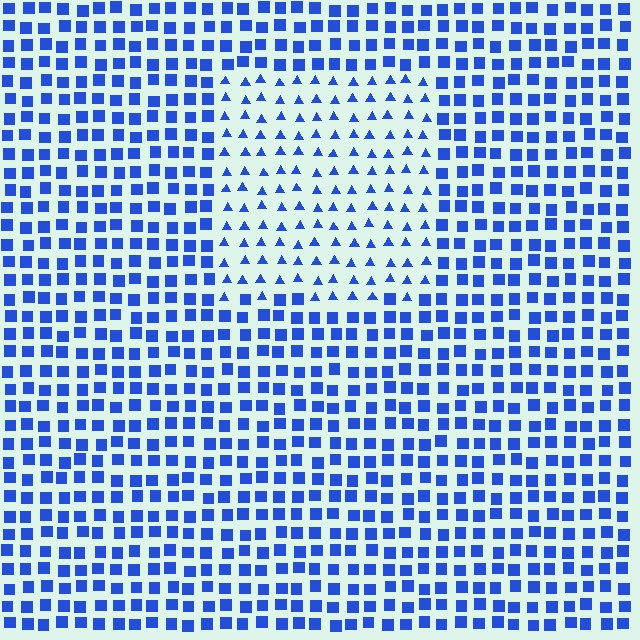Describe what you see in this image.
The image is filled with small blue elements arranged in a uniform grid. A rectangle-shaped region contains triangles, while the surrounding area contains squares. The boundary is defined purely by the change in element shape.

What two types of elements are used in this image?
The image uses triangles inside the rectangle region and squares outside it.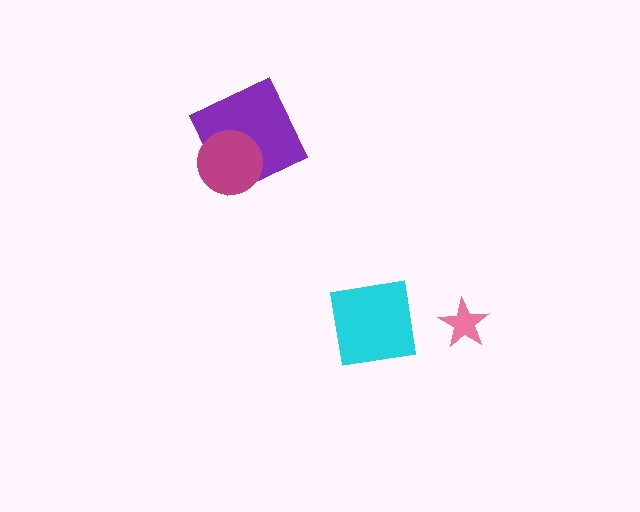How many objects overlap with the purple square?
1 object overlaps with the purple square.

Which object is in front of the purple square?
The magenta circle is in front of the purple square.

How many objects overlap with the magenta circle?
1 object overlaps with the magenta circle.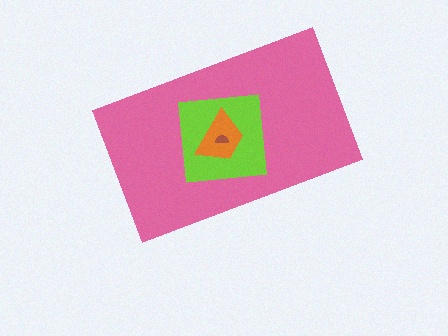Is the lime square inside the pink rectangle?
Yes.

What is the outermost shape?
The pink rectangle.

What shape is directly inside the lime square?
The orange trapezoid.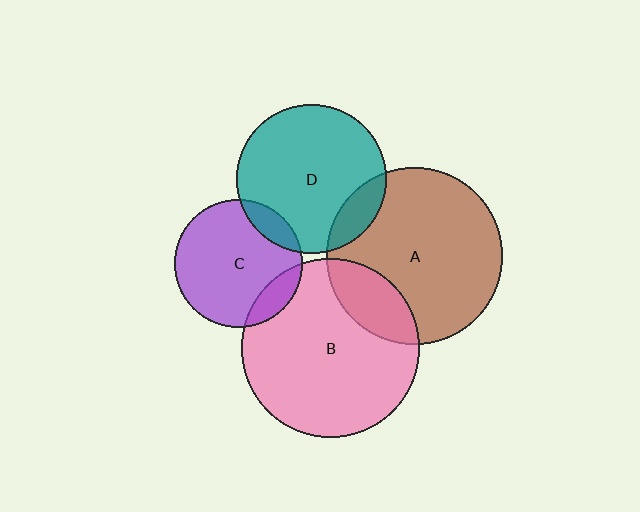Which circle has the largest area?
Circle B (pink).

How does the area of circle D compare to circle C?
Approximately 1.4 times.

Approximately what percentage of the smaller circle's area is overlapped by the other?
Approximately 15%.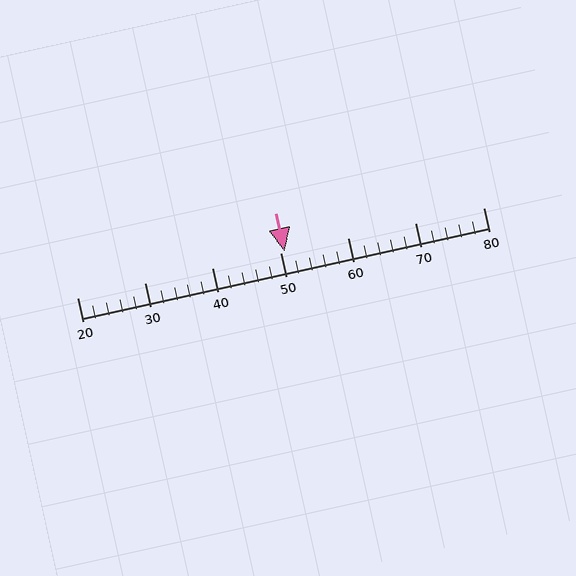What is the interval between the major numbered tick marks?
The major tick marks are spaced 10 units apart.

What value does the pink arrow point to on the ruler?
The pink arrow points to approximately 51.